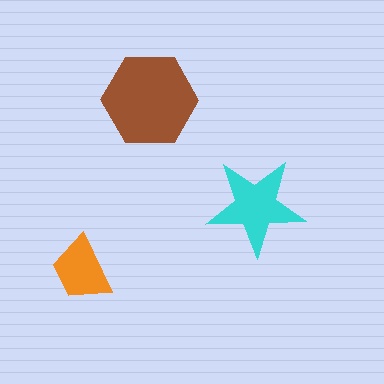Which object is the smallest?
The orange trapezoid.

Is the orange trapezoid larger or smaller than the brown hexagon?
Smaller.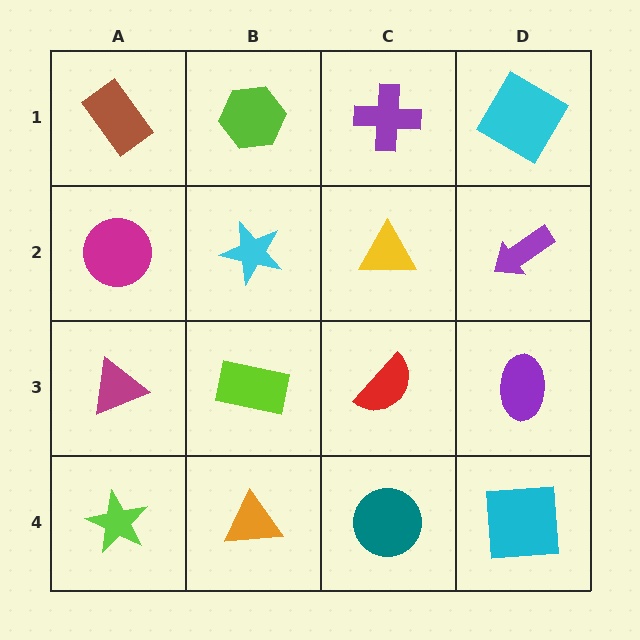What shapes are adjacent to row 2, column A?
A brown rectangle (row 1, column A), a magenta triangle (row 3, column A), a cyan star (row 2, column B).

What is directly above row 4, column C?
A red semicircle.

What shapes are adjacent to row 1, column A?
A magenta circle (row 2, column A), a lime hexagon (row 1, column B).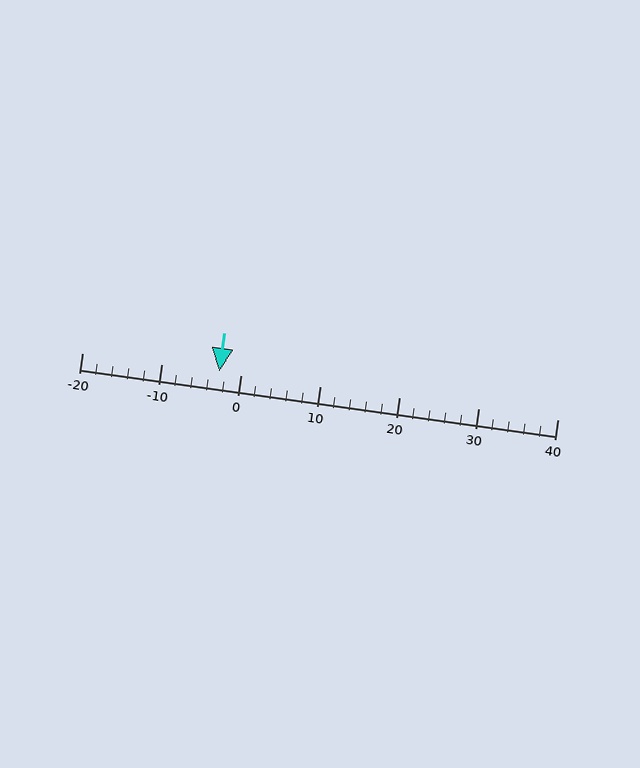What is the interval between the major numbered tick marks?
The major tick marks are spaced 10 units apart.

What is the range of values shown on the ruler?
The ruler shows values from -20 to 40.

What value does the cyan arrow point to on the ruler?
The cyan arrow points to approximately -3.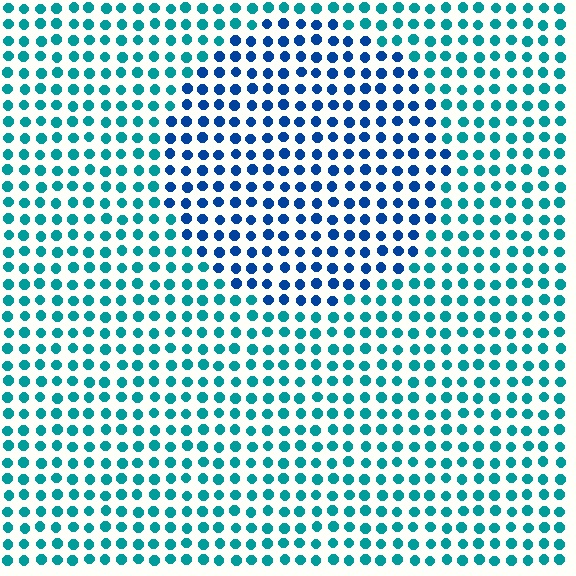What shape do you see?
I see a circle.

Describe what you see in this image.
The image is filled with small teal elements in a uniform arrangement. A circle-shaped region is visible where the elements are tinted to a slightly different hue, forming a subtle color boundary.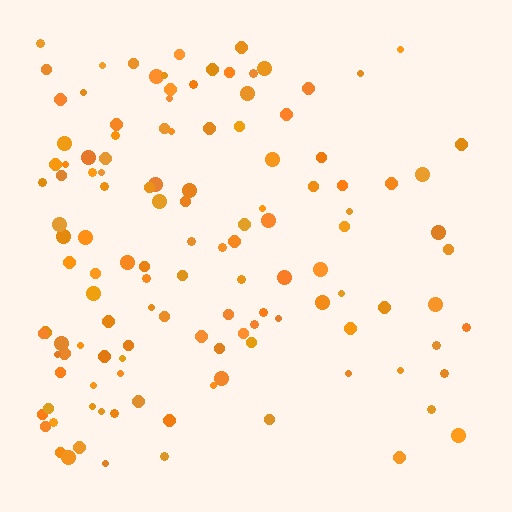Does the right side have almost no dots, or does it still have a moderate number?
Still a moderate number, just noticeably fewer than the left.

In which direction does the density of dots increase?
From right to left, with the left side densest.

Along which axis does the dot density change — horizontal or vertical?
Horizontal.